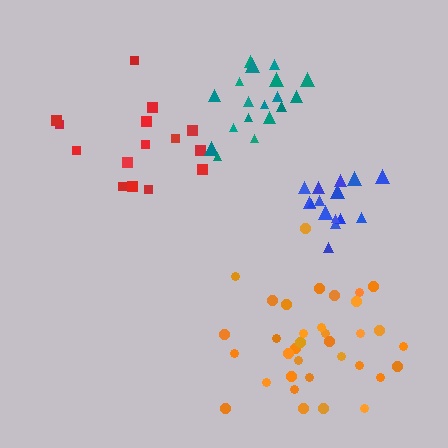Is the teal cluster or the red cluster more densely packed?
Teal.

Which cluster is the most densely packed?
Blue.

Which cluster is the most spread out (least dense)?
Red.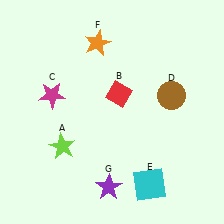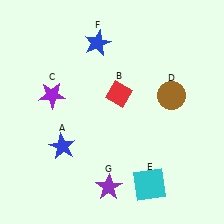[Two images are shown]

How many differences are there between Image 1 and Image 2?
There are 3 differences between the two images.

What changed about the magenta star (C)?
In Image 1, C is magenta. In Image 2, it changed to purple.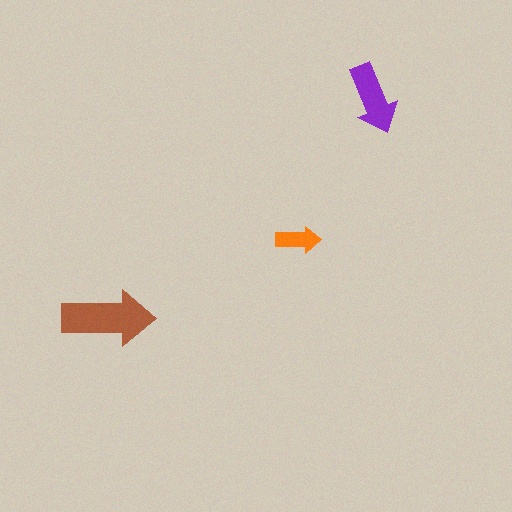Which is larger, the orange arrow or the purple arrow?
The purple one.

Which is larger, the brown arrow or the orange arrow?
The brown one.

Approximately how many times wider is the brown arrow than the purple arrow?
About 1.5 times wider.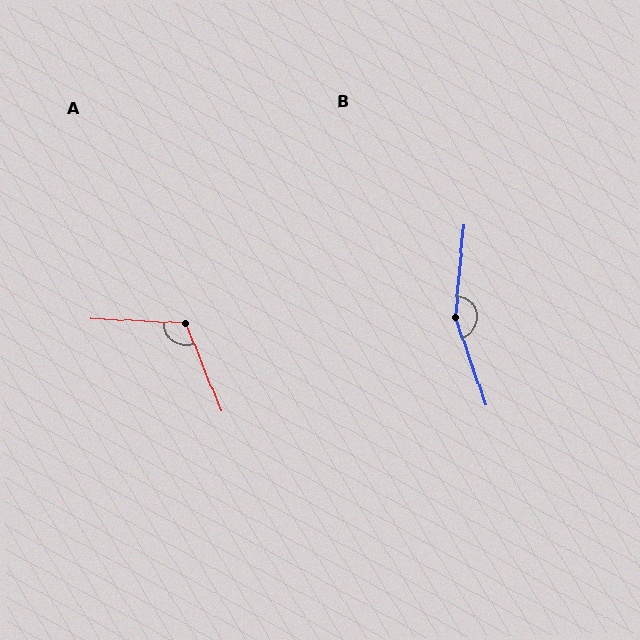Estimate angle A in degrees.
Approximately 114 degrees.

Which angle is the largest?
B, at approximately 156 degrees.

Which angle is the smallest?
A, at approximately 114 degrees.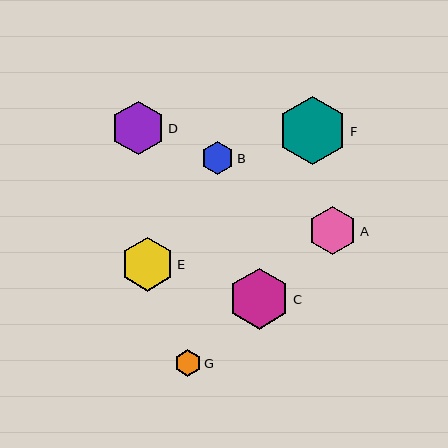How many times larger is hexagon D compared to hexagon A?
Hexagon D is approximately 1.1 times the size of hexagon A.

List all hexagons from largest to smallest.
From largest to smallest: F, C, E, D, A, B, G.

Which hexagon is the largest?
Hexagon F is the largest with a size of approximately 68 pixels.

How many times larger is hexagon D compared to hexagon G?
Hexagon D is approximately 2.0 times the size of hexagon G.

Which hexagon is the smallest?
Hexagon G is the smallest with a size of approximately 26 pixels.